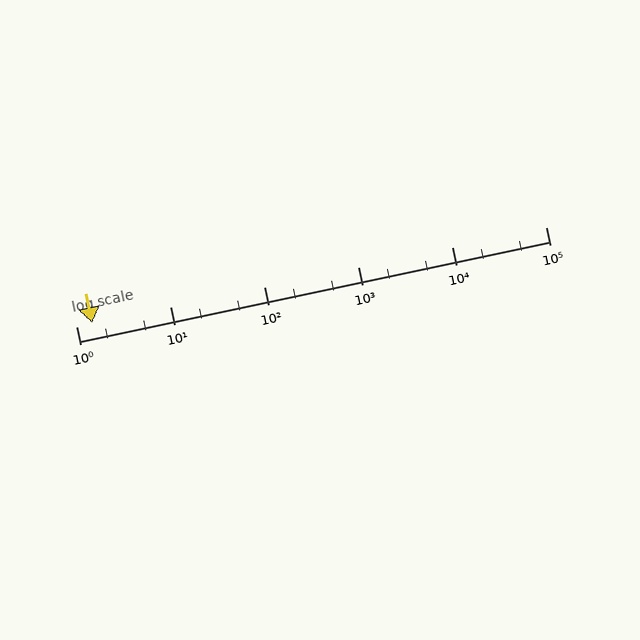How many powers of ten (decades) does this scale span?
The scale spans 5 decades, from 1 to 100000.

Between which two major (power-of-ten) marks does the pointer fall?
The pointer is between 1 and 10.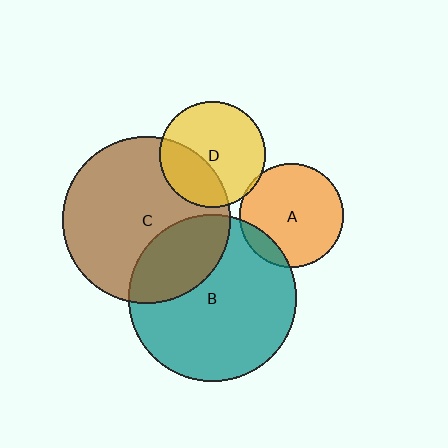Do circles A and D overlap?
Yes.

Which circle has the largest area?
Circle B (teal).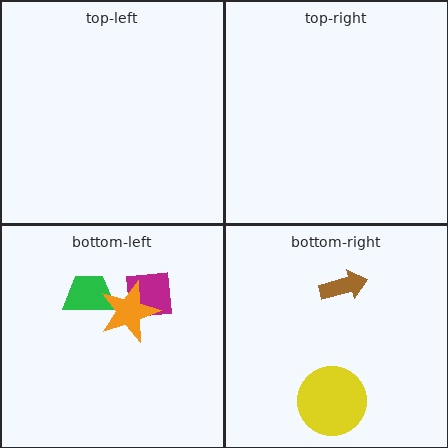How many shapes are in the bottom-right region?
2.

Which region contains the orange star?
The bottom-left region.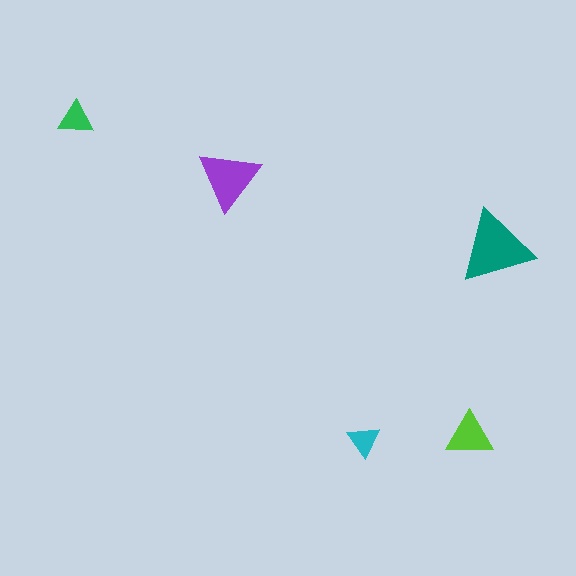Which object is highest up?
The green triangle is topmost.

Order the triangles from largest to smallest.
the teal one, the purple one, the lime one, the green one, the cyan one.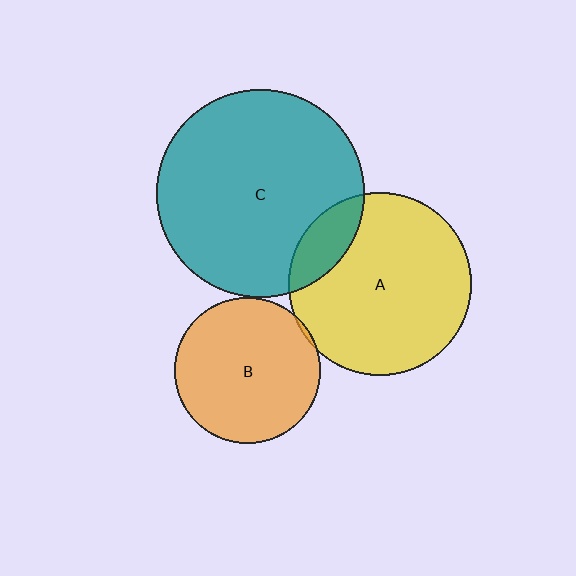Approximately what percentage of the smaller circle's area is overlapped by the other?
Approximately 5%.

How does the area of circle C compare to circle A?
Approximately 1.3 times.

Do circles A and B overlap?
Yes.